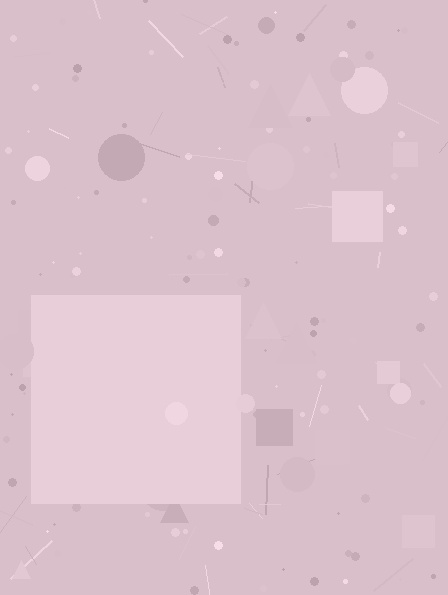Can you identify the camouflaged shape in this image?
The camouflaged shape is a square.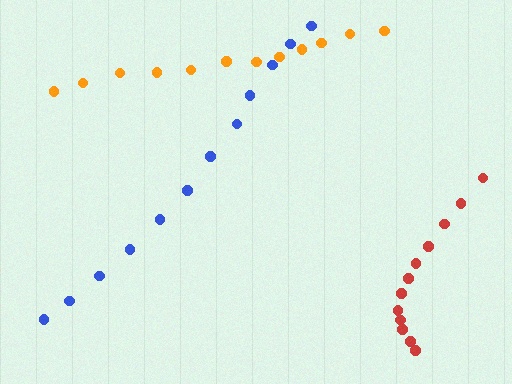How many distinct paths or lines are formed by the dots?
There are 3 distinct paths.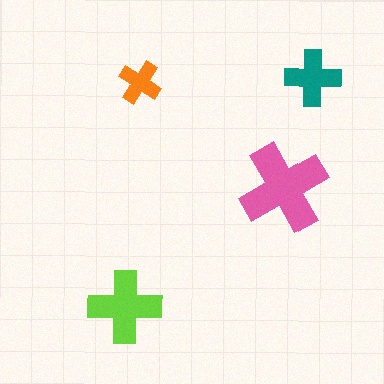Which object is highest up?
The teal cross is topmost.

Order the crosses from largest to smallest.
the pink one, the lime one, the teal one, the orange one.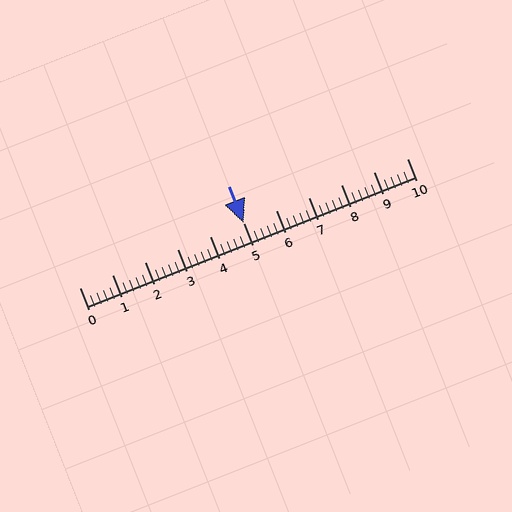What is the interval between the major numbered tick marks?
The major tick marks are spaced 1 units apart.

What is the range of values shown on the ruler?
The ruler shows values from 0 to 10.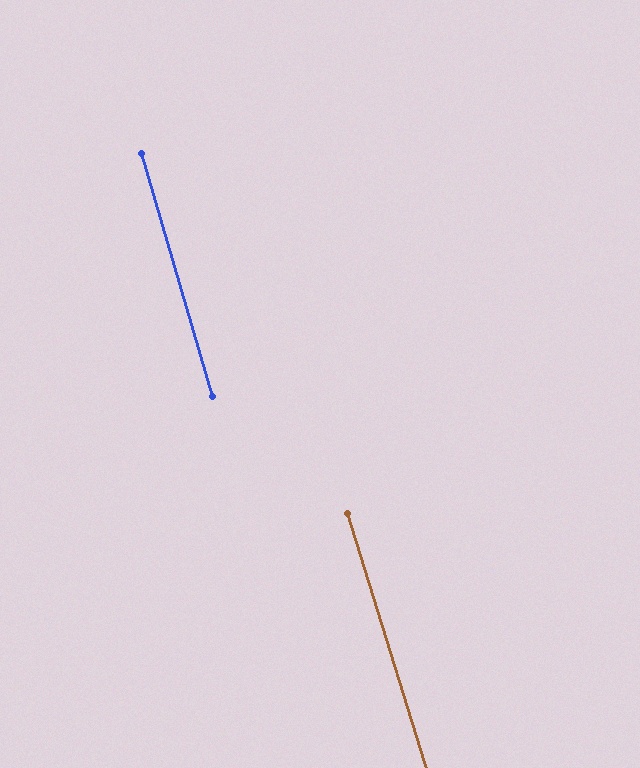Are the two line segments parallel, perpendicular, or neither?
Parallel — their directions differ by only 1.1°.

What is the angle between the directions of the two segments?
Approximately 1 degree.